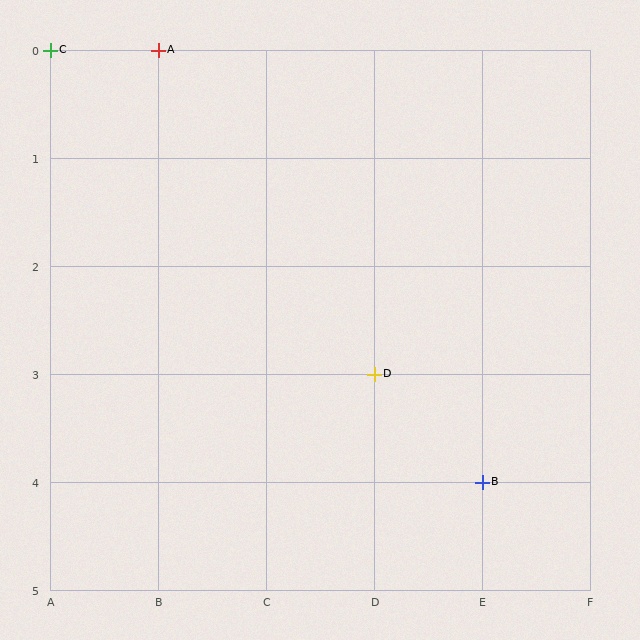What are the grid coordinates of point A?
Point A is at grid coordinates (B, 0).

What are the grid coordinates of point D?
Point D is at grid coordinates (D, 3).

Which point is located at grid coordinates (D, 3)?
Point D is at (D, 3).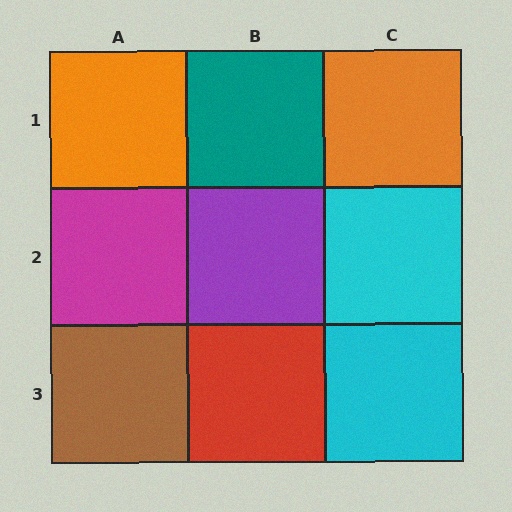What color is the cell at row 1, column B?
Teal.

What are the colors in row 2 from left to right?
Magenta, purple, cyan.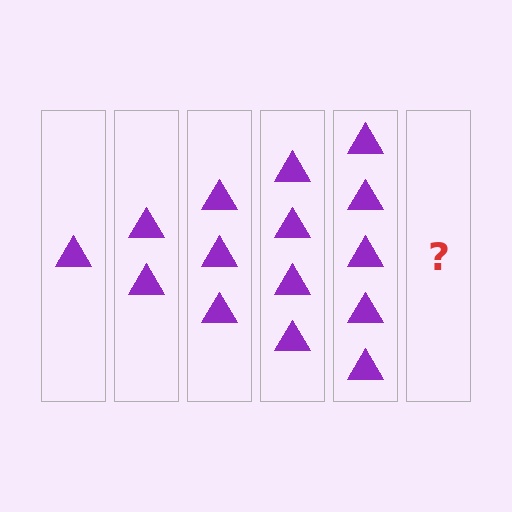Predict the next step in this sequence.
The next step is 6 triangles.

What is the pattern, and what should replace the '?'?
The pattern is that each step adds one more triangle. The '?' should be 6 triangles.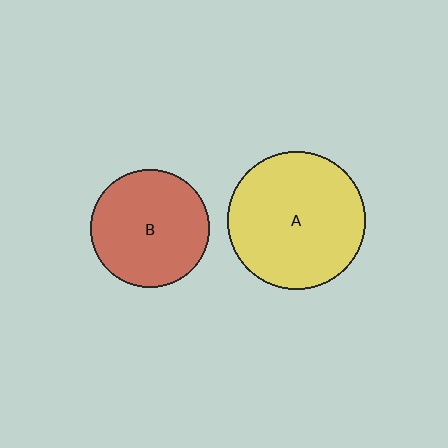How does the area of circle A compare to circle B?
Approximately 1.4 times.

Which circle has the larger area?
Circle A (yellow).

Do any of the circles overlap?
No, none of the circles overlap.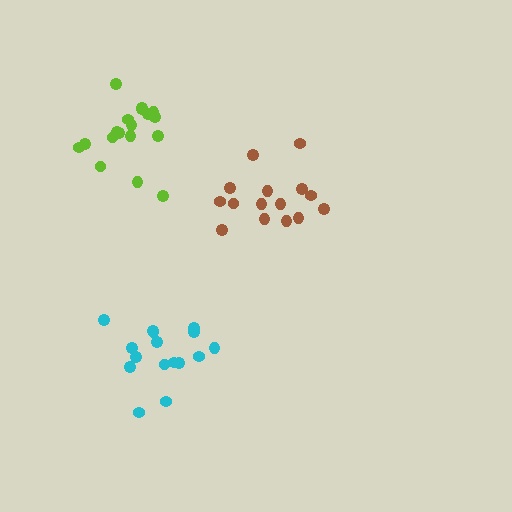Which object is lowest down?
The cyan cluster is bottommost.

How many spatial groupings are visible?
There are 3 spatial groupings.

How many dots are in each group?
Group 1: 16 dots, Group 2: 15 dots, Group 3: 18 dots (49 total).